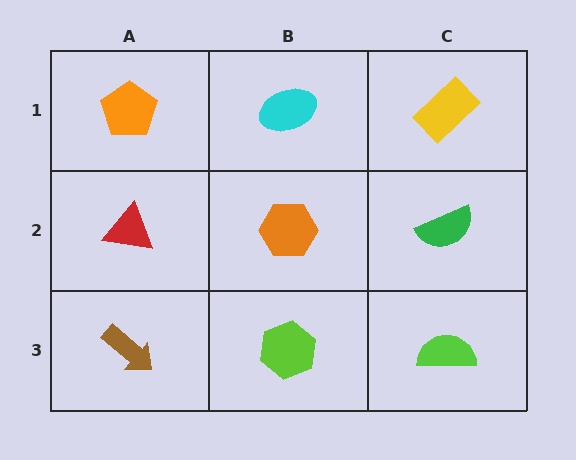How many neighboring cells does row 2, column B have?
4.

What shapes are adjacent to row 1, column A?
A red triangle (row 2, column A), a cyan ellipse (row 1, column B).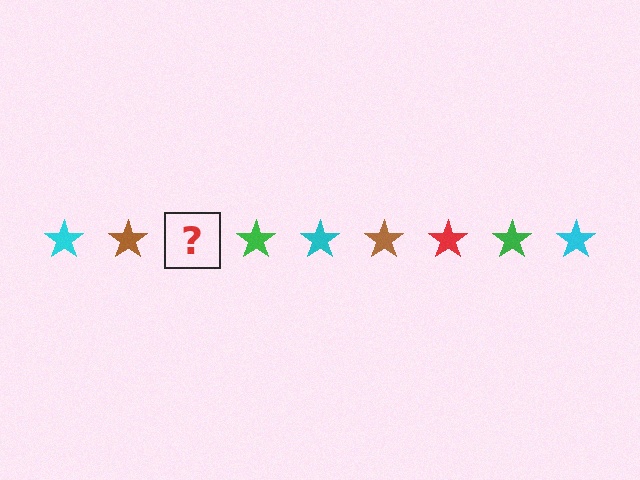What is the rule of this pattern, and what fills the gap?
The rule is that the pattern cycles through cyan, brown, red, green stars. The gap should be filled with a red star.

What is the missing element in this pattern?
The missing element is a red star.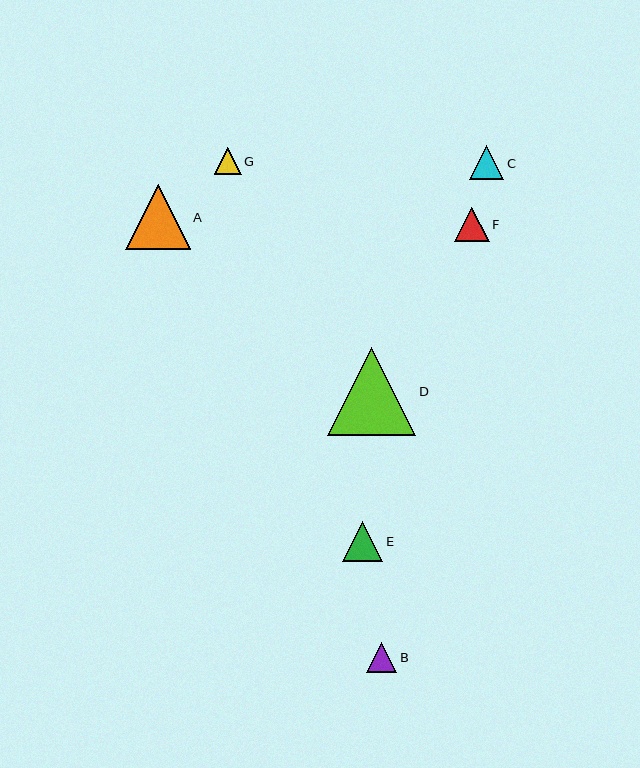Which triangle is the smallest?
Triangle G is the smallest with a size of approximately 27 pixels.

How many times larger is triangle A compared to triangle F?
Triangle A is approximately 1.9 times the size of triangle F.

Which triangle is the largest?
Triangle D is the largest with a size of approximately 88 pixels.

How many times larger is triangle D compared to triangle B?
Triangle D is approximately 2.9 times the size of triangle B.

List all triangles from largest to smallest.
From largest to smallest: D, A, E, C, F, B, G.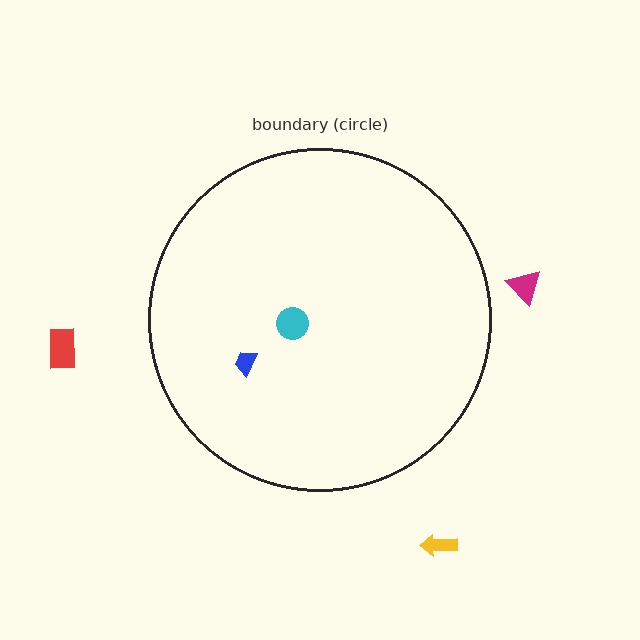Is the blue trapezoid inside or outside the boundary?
Inside.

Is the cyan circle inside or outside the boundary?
Inside.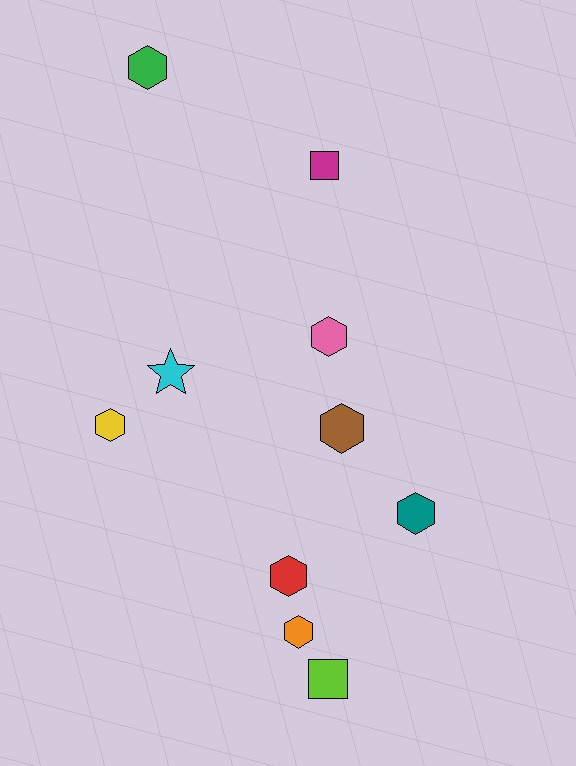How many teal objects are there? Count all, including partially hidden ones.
There is 1 teal object.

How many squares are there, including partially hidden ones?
There are 2 squares.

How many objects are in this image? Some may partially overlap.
There are 10 objects.